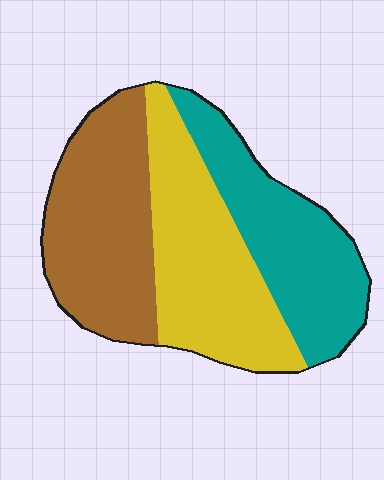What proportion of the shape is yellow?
Yellow covers roughly 35% of the shape.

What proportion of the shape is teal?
Teal covers 31% of the shape.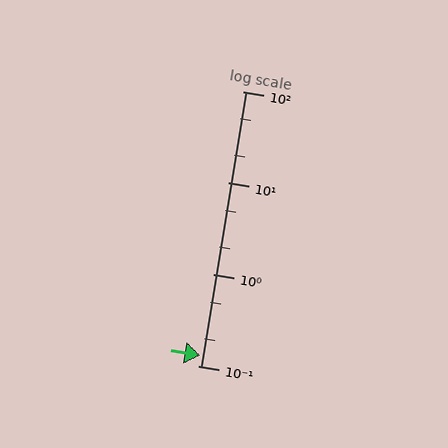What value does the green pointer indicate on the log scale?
The pointer indicates approximately 0.13.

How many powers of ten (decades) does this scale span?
The scale spans 3 decades, from 0.1 to 100.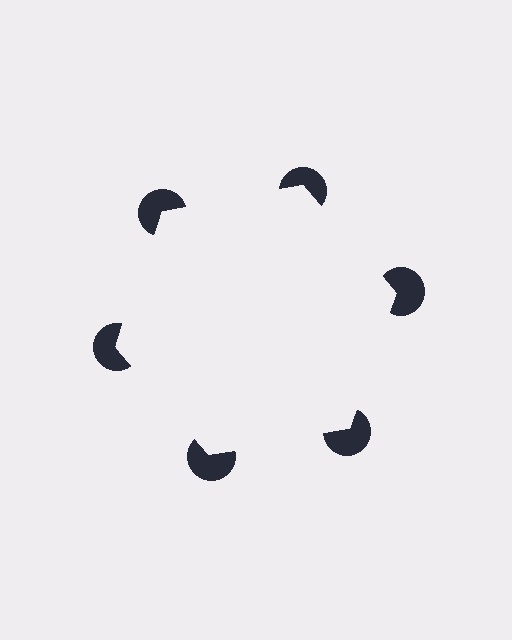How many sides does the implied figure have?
6 sides.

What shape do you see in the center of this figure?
An illusory hexagon — its edges are inferred from the aligned wedge cuts in the pac-man discs, not physically drawn.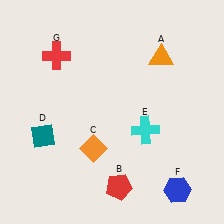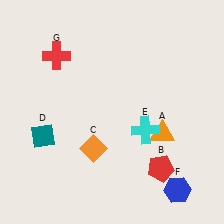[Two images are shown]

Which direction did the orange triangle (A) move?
The orange triangle (A) moved down.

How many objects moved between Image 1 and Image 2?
2 objects moved between the two images.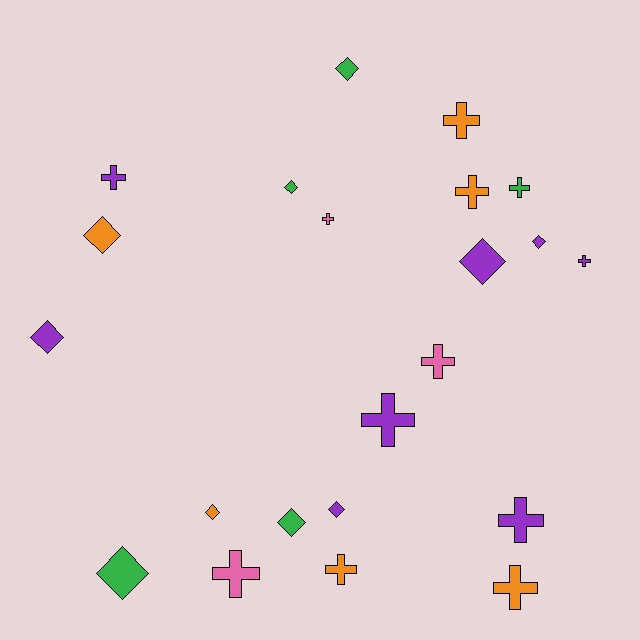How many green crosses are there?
There is 1 green cross.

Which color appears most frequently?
Purple, with 8 objects.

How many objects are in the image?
There are 22 objects.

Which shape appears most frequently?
Cross, with 12 objects.